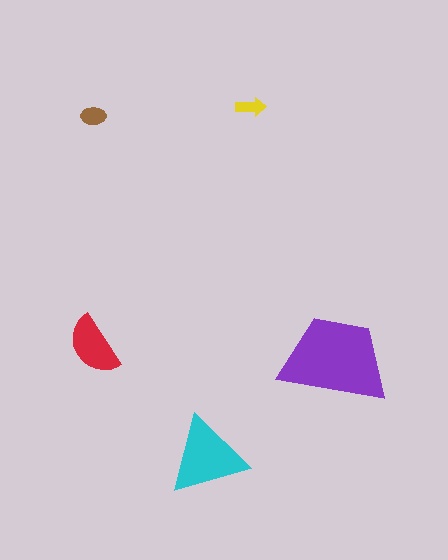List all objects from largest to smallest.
The purple trapezoid, the cyan triangle, the red semicircle, the brown ellipse, the yellow arrow.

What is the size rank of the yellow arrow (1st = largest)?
5th.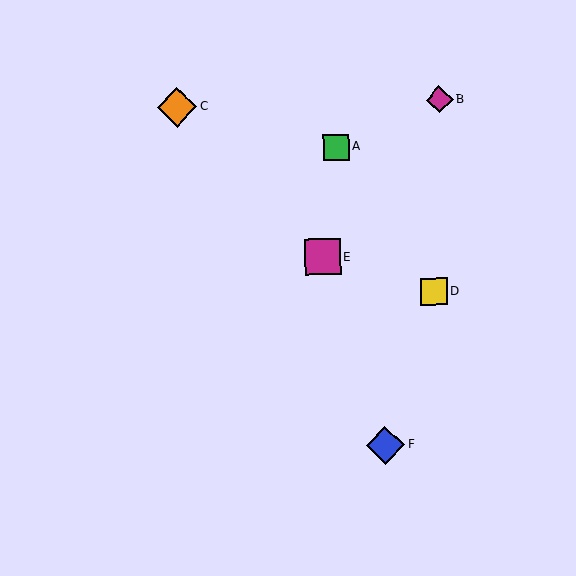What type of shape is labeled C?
Shape C is an orange diamond.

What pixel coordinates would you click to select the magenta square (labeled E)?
Click at (323, 257) to select the magenta square E.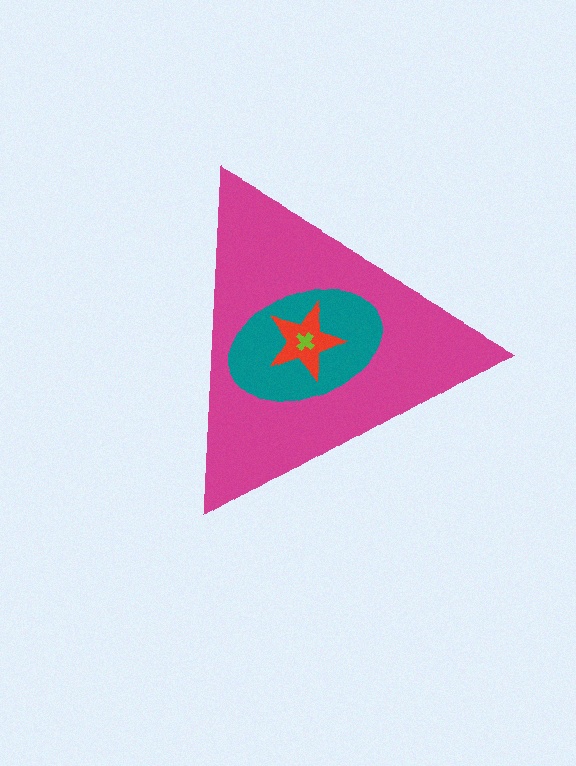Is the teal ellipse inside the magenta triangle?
Yes.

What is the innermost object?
The lime cross.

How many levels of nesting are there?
4.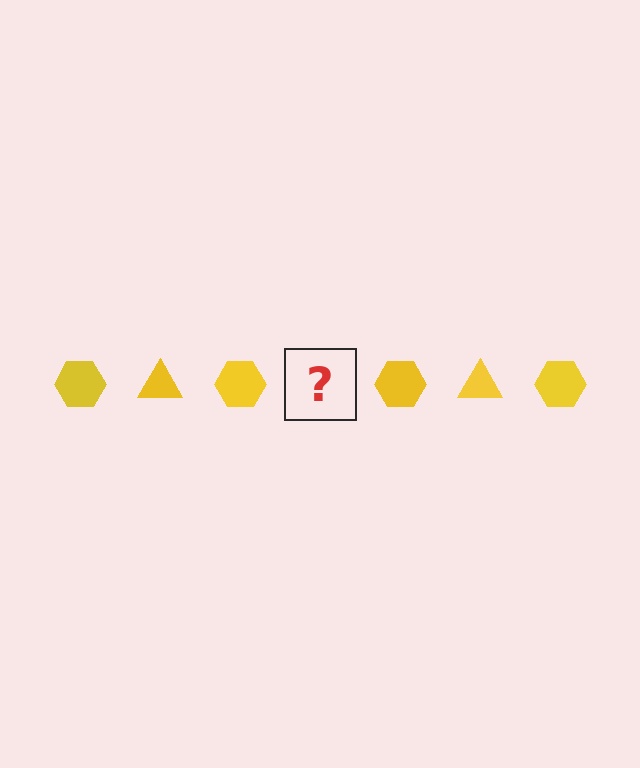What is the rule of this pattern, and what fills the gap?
The rule is that the pattern cycles through hexagon, triangle shapes in yellow. The gap should be filled with a yellow triangle.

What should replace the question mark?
The question mark should be replaced with a yellow triangle.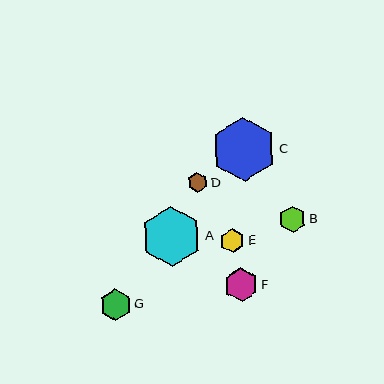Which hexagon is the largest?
Hexagon C is the largest with a size of approximately 64 pixels.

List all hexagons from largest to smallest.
From largest to smallest: C, A, F, G, B, E, D.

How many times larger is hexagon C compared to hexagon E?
Hexagon C is approximately 2.6 times the size of hexagon E.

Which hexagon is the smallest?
Hexagon D is the smallest with a size of approximately 20 pixels.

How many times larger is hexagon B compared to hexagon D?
Hexagon B is approximately 1.3 times the size of hexagon D.